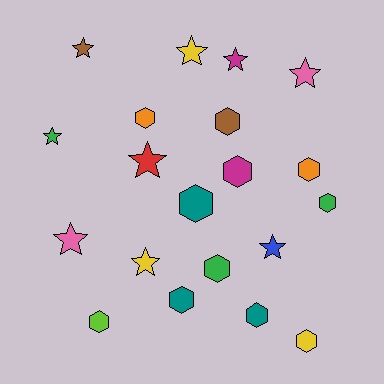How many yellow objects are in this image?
There are 3 yellow objects.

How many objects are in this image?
There are 20 objects.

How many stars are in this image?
There are 9 stars.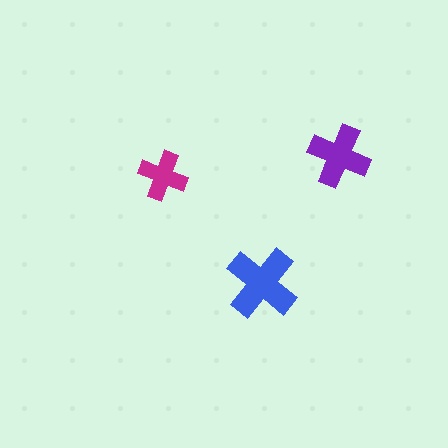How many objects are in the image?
There are 3 objects in the image.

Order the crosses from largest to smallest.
the blue one, the purple one, the magenta one.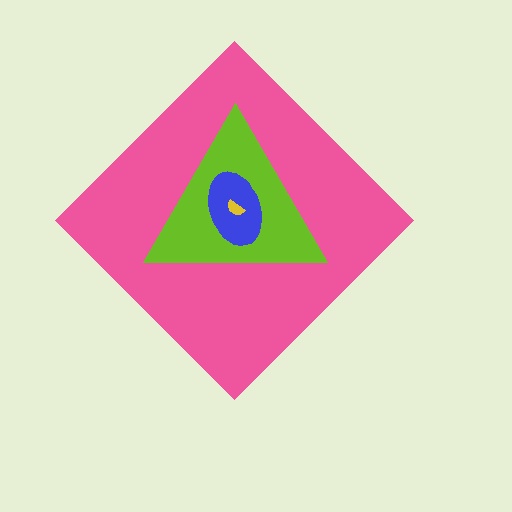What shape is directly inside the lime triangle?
The blue ellipse.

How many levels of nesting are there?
4.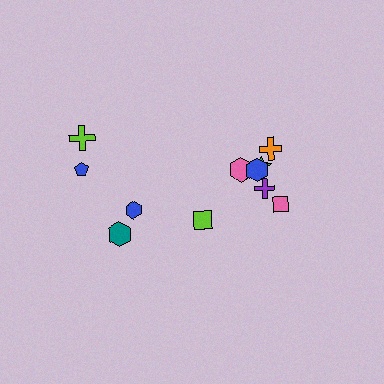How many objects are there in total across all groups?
There are 11 objects.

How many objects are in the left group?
There are 4 objects.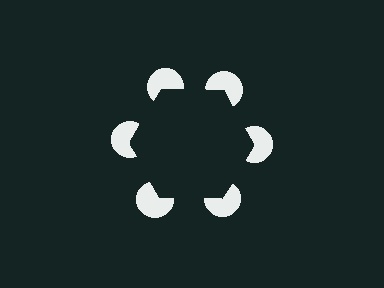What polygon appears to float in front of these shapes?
An illusory hexagon — its edges are inferred from the aligned wedge cuts in the pac-man discs, not physically drawn.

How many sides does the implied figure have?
6 sides.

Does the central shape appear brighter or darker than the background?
It typically appears slightly darker than the background, even though no actual brightness change is drawn.